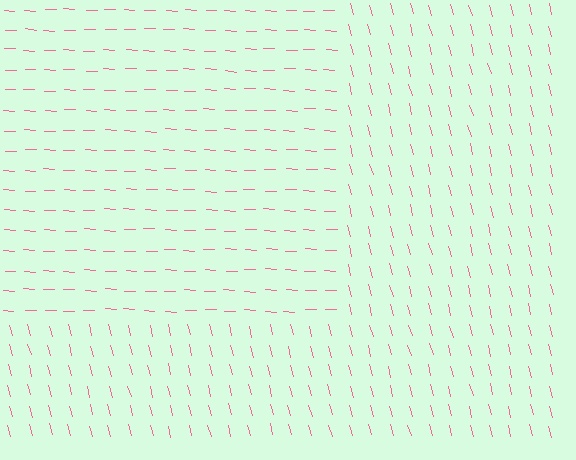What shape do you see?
I see a rectangle.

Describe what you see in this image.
The image is filled with small pink line segments. A rectangle region in the image has lines oriented differently from the surrounding lines, creating a visible texture boundary.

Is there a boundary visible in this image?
Yes, there is a texture boundary formed by a change in line orientation.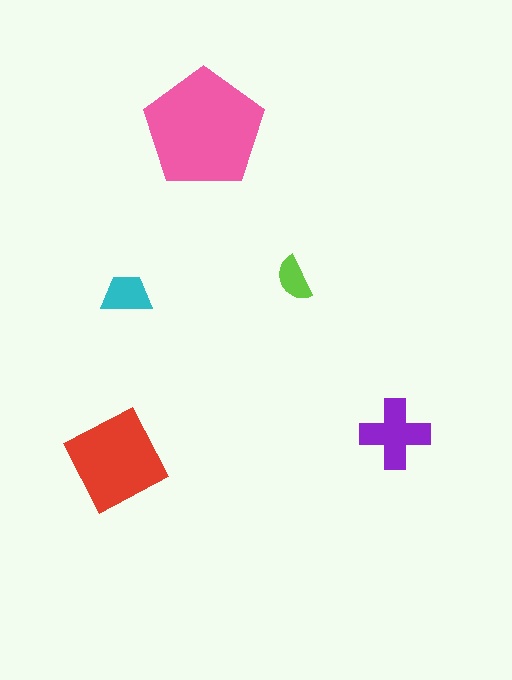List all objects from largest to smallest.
The pink pentagon, the red diamond, the purple cross, the cyan trapezoid, the lime semicircle.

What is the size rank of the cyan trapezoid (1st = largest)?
4th.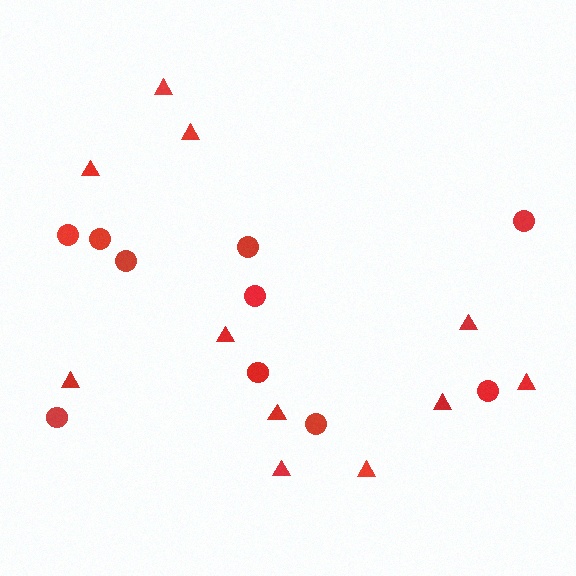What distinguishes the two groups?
There are 2 groups: one group of triangles (11) and one group of circles (10).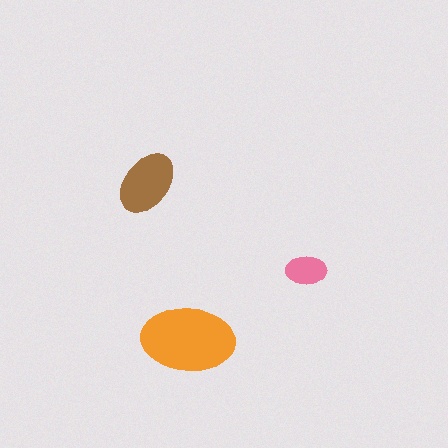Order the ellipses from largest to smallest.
the orange one, the brown one, the pink one.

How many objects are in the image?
There are 3 objects in the image.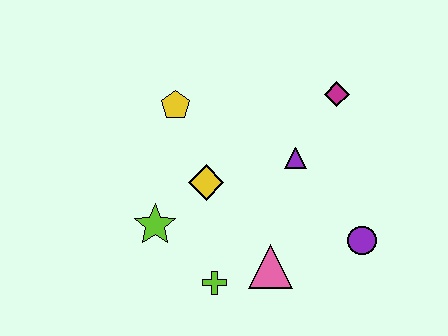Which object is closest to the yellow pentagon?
The yellow diamond is closest to the yellow pentagon.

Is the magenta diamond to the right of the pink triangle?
Yes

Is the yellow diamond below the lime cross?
No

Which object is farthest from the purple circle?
The yellow pentagon is farthest from the purple circle.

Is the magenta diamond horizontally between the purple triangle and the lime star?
No